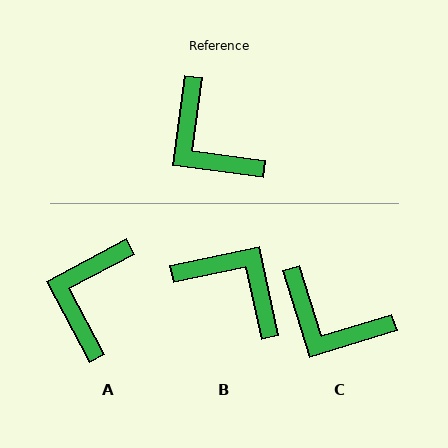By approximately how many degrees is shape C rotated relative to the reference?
Approximately 25 degrees counter-clockwise.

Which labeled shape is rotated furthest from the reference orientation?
B, about 160 degrees away.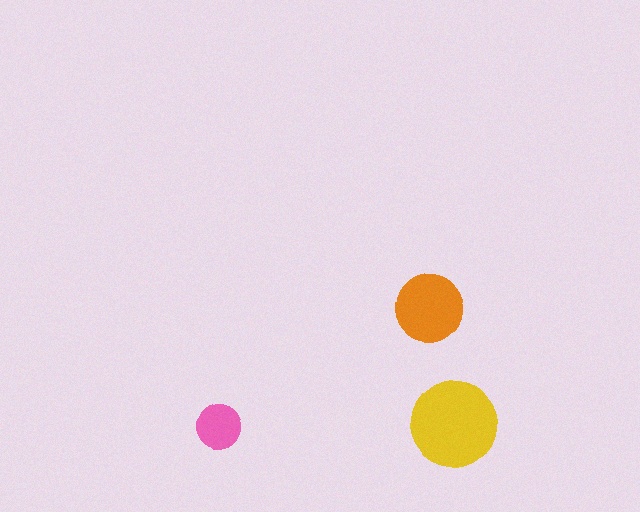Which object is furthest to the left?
The pink circle is leftmost.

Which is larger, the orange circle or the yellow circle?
The yellow one.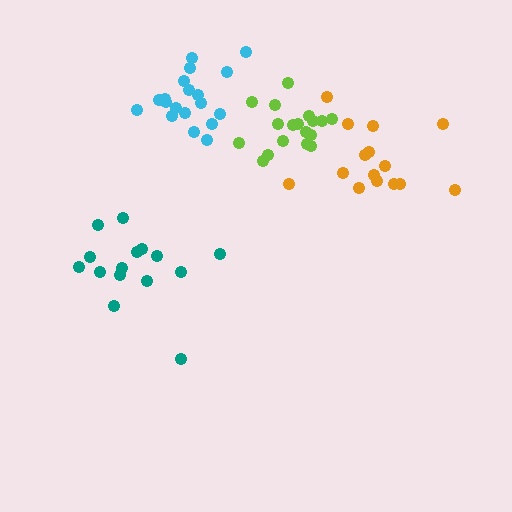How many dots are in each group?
Group 1: 15 dots, Group 2: 19 dots, Group 3: 15 dots, Group 4: 18 dots (67 total).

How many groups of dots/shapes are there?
There are 4 groups.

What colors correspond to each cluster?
The clusters are colored: teal, cyan, orange, lime.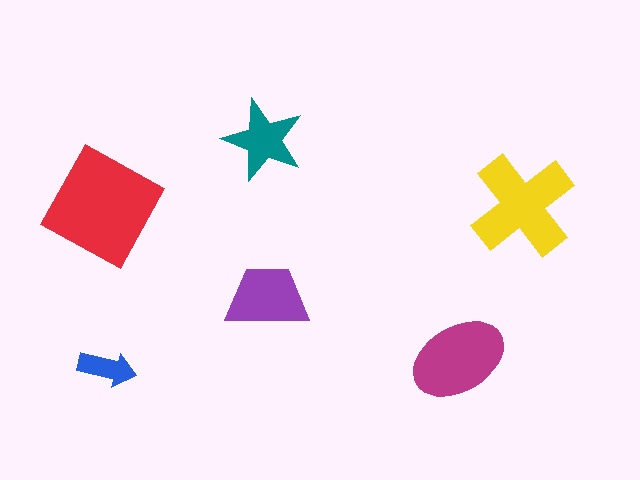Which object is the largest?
The red square.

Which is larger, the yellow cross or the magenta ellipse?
The yellow cross.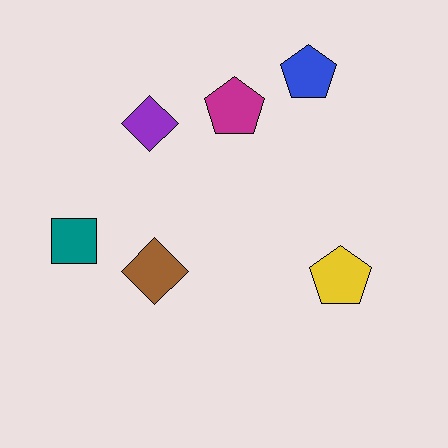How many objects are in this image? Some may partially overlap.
There are 6 objects.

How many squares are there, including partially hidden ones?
There is 1 square.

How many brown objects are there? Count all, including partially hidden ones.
There is 1 brown object.